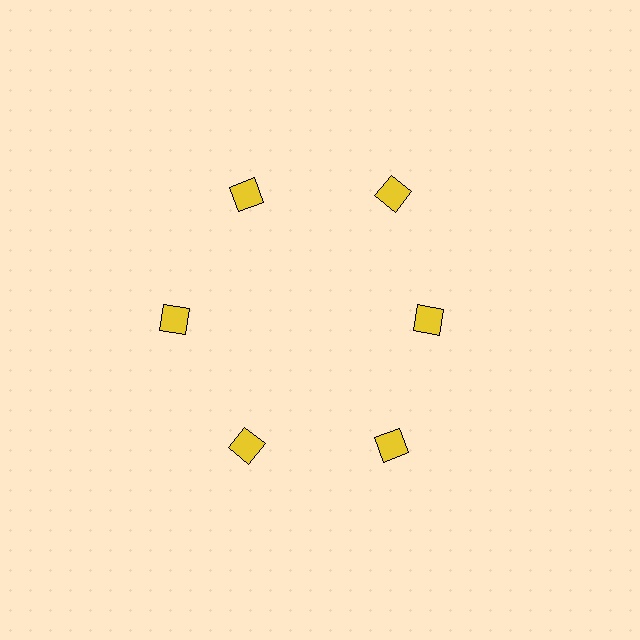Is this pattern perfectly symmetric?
No. The 6 yellow squares are arranged in a ring, but one element near the 3 o'clock position is pulled inward toward the center, breaking the 6-fold rotational symmetry.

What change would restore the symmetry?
The symmetry would be restored by moving it outward, back onto the ring so that all 6 squares sit at equal angles and equal distance from the center.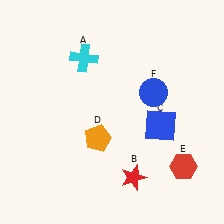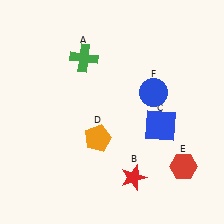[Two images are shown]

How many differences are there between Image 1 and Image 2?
There is 1 difference between the two images.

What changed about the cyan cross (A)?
In Image 1, A is cyan. In Image 2, it changed to green.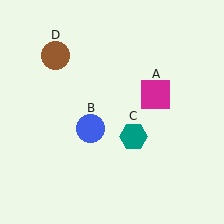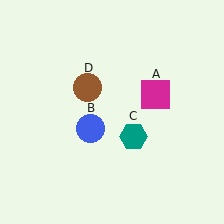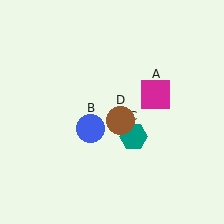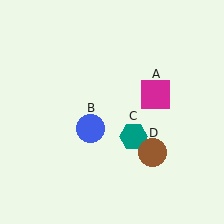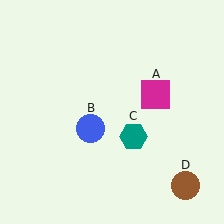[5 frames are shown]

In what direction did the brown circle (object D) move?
The brown circle (object D) moved down and to the right.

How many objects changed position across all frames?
1 object changed position: brown circle (object D).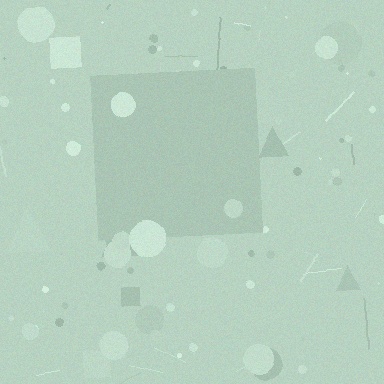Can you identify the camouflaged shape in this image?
The camouflaged shape is a square.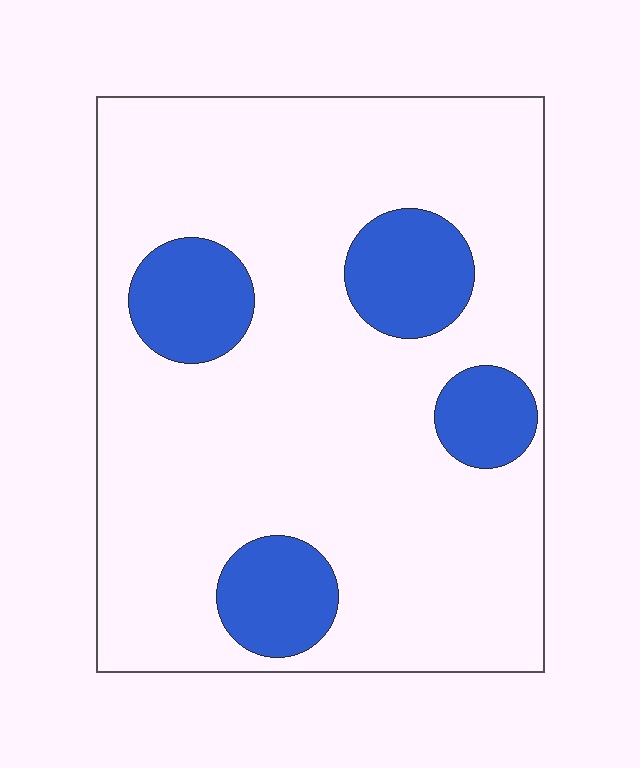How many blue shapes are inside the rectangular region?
4.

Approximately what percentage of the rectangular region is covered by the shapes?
Approximately 20%.